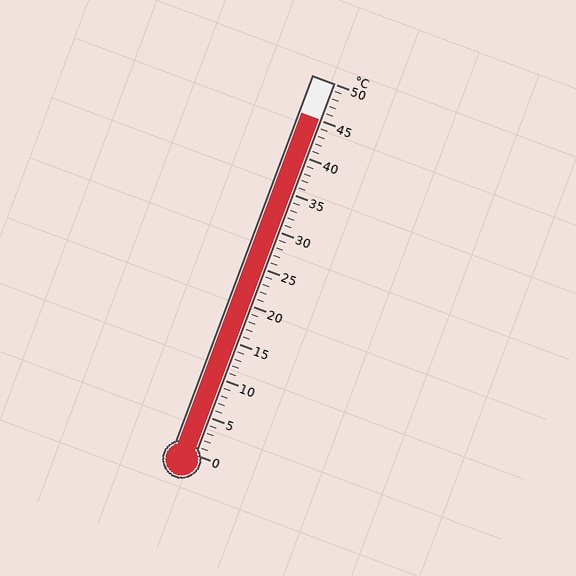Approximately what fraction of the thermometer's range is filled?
The thermometer is filled to approximately 90% of its range.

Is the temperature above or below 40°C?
The temperature is above 40°C.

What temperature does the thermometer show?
The thermometer shows approximately 45°C.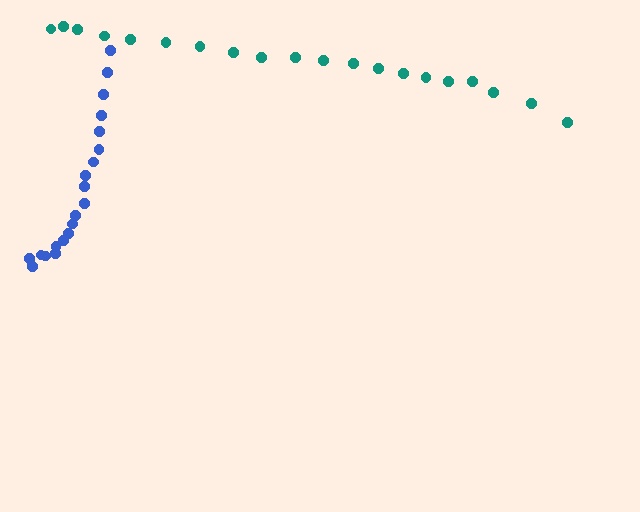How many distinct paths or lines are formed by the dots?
There are 2 distinct paths.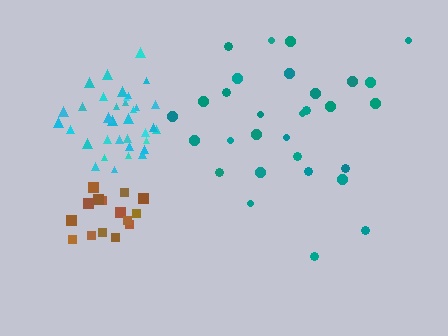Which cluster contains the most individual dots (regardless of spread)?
Cyan (35).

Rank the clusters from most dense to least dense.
cyan, brown, teal.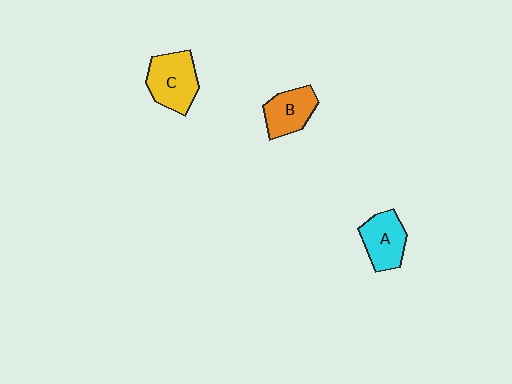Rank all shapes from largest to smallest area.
From largest to smallest: C (yellow), A (cyan), B (orange).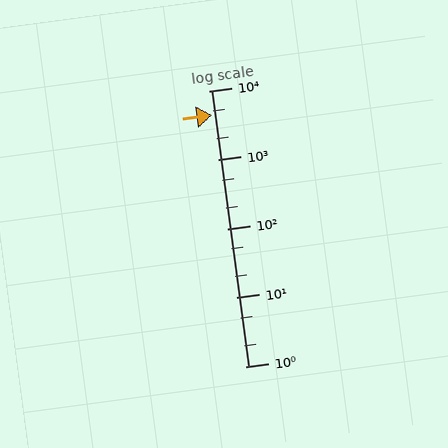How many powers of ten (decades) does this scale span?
The scale spans 4 decades, from 1 to 10000.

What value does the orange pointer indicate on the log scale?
The pointer indicates approximately 4400.